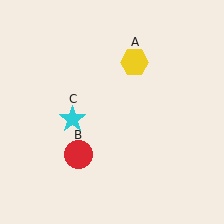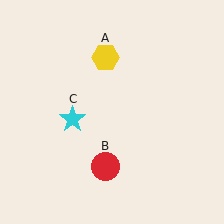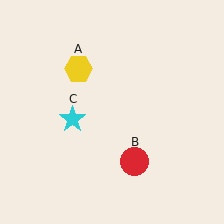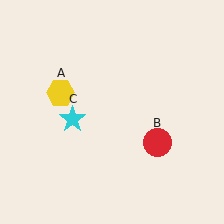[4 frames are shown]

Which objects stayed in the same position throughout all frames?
Cyan star (object C) remained stationary.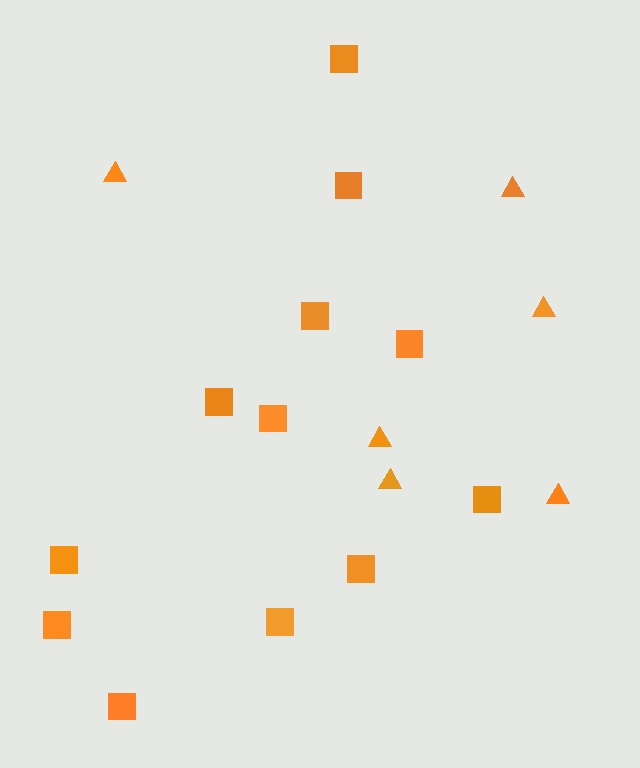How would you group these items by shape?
There are 2 groups: one group of squares (12) and one group of triangles (6).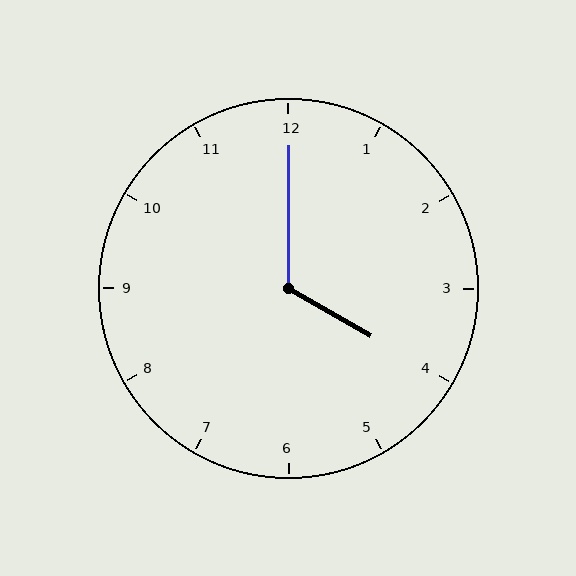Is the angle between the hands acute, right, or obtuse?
It is obtuse.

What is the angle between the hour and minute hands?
Approximately 120 degrees.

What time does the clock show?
4:00.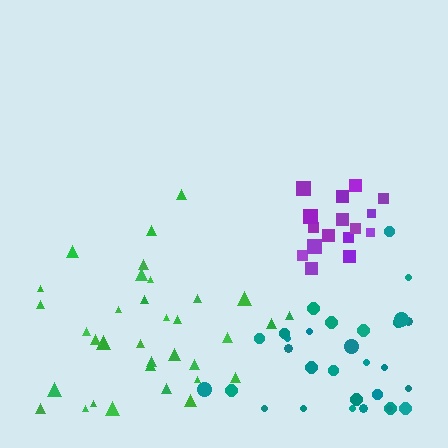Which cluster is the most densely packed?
Purple.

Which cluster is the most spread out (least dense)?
Green.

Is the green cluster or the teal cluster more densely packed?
Teal.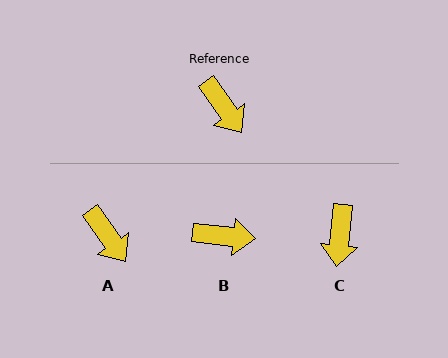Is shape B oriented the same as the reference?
No, it is off by about 49 degrees.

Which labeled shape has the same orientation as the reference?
A.